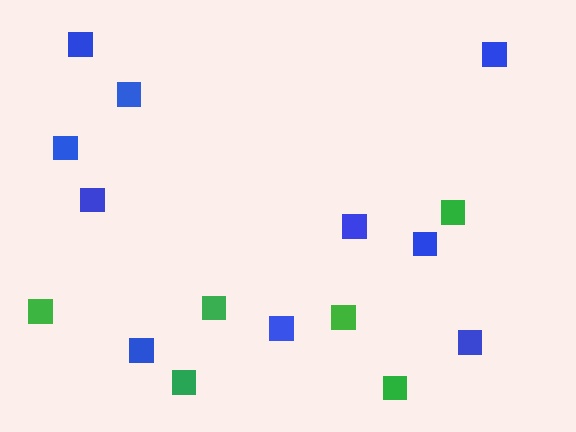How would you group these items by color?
There are 2 groups: one group of blue squares (10) and one group of green squares (6).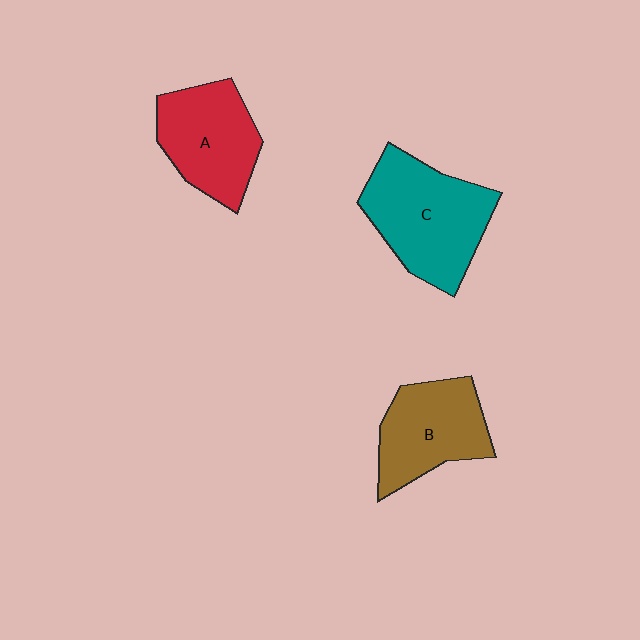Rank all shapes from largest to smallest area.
From largest to smallest: C (teal), A (red), B (brown).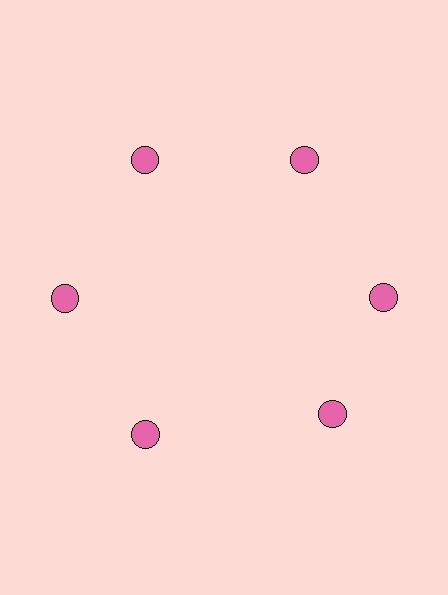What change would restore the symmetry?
The symmetry would be restored by rotating it back into even spacing with its neighbors so that all 6 circles sit at equal angles and equal distance from the center.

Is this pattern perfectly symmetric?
No. The 6 pink circles are arranged in a ring, but one element near the 5 o'clock position is rotated out of alignment along the ring, breaking the 6-fold rotational symmetry.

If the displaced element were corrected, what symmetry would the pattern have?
It would have 6-fold rotational symmetry — the pattern would map onto itself every 60 degrees.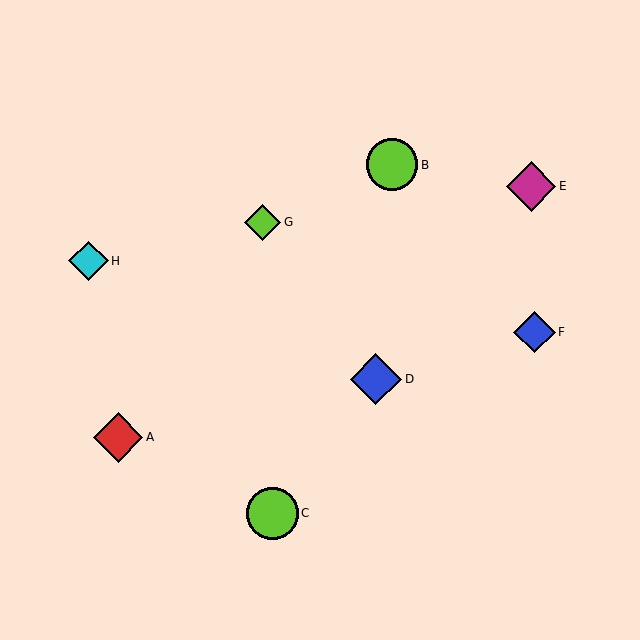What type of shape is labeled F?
Shape F is a blue diamond.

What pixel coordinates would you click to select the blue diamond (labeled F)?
Click at (534, 332) to select the blue diamond F.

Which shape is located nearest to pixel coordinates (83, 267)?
The cyan diamond (labeled H) at (89, 261) is nearest to that location.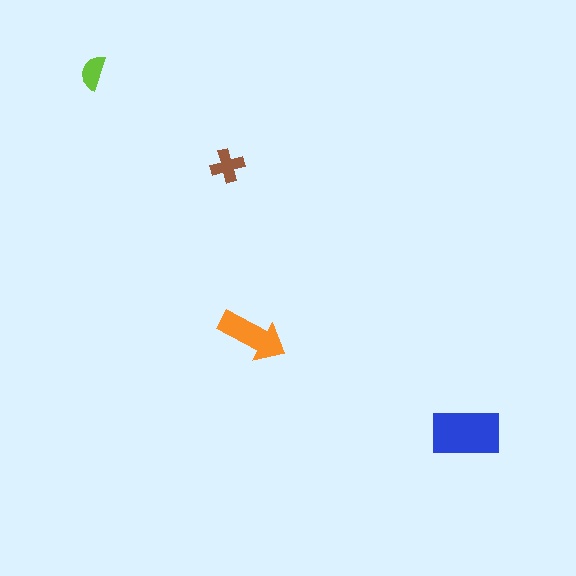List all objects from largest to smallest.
The blue rectangle, the orange arrow, the brown cross, the lime semicircle.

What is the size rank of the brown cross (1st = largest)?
3rd.